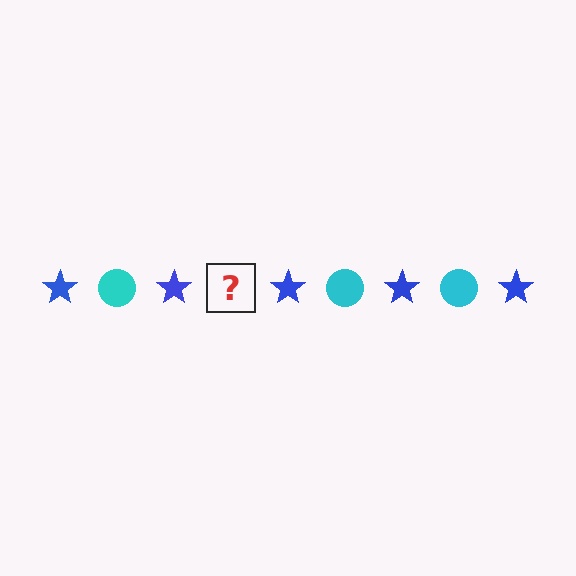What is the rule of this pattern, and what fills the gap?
The rule is that the pattern alternates between blue star and cyan circle. The gap should be filled with a cyan circle.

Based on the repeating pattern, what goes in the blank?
The blank should be a cyan circle.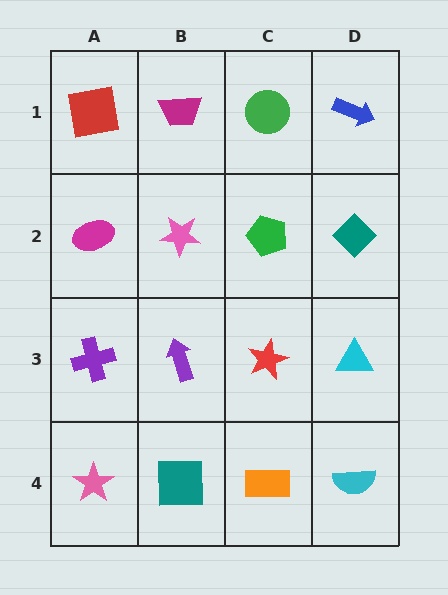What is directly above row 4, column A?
A purple cross.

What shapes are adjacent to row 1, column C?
A green pentagon (row 2, column C), a magenta trapezoid (row 1, column B), a blue arrow (row 1, column D).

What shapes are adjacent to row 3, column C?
A green pentagon (row 2, column C), an orange rectangle (row 4, column C), a purple arrow (row 3, column B), a cyan triangle (row 3, column D).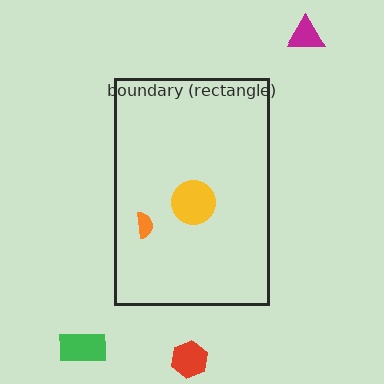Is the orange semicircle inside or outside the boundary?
Inside.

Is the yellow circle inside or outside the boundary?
Inside.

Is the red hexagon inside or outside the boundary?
Outside.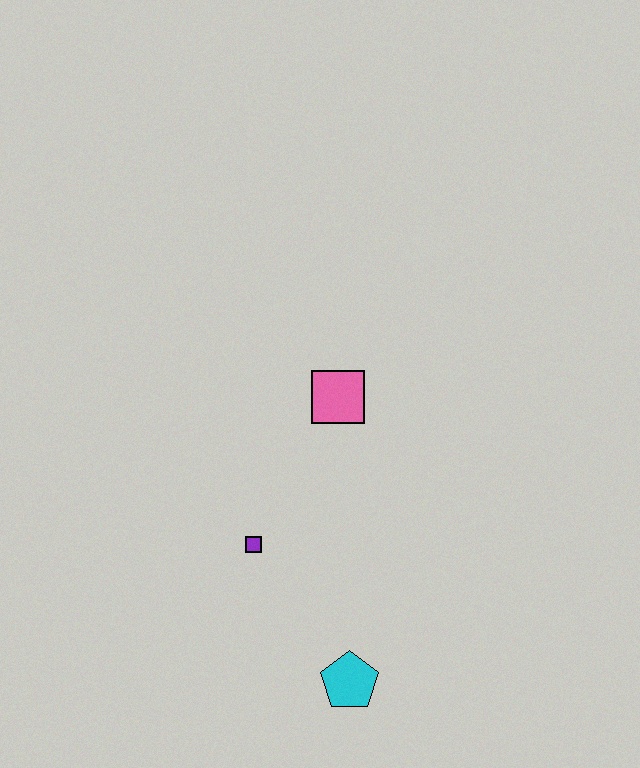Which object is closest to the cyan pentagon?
The purple square is closest to the cyan pentagon.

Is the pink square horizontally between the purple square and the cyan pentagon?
Yes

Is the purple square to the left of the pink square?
Yes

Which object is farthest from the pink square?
The cyan pentagon is farthest from the pink square.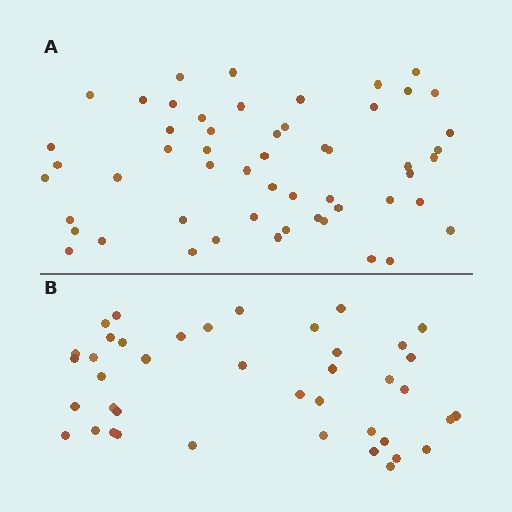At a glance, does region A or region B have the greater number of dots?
Region A (the top region) has more dots.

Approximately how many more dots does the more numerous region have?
Region A has approximately 15 more dots than region B.